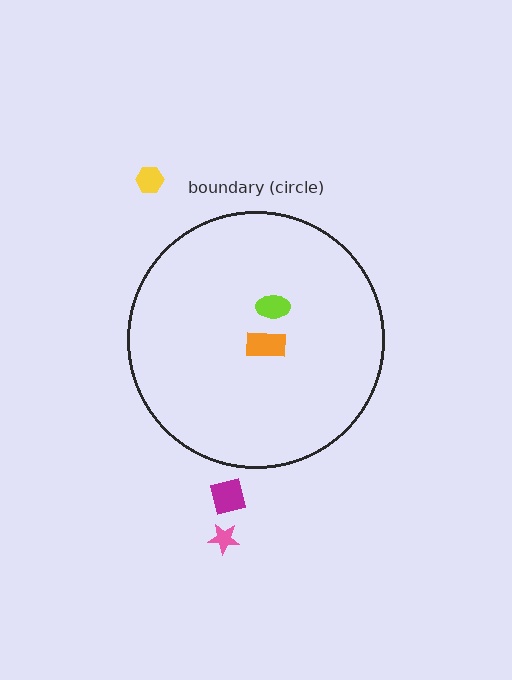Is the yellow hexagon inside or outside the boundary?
Outside.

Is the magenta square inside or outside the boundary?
Outside.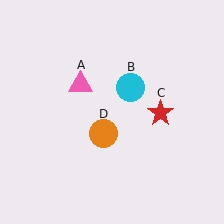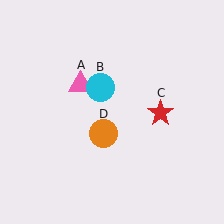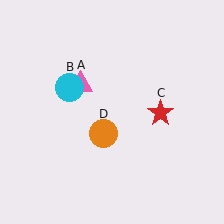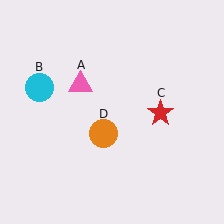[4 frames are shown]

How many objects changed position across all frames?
1 object changed position: cyan circle (object B).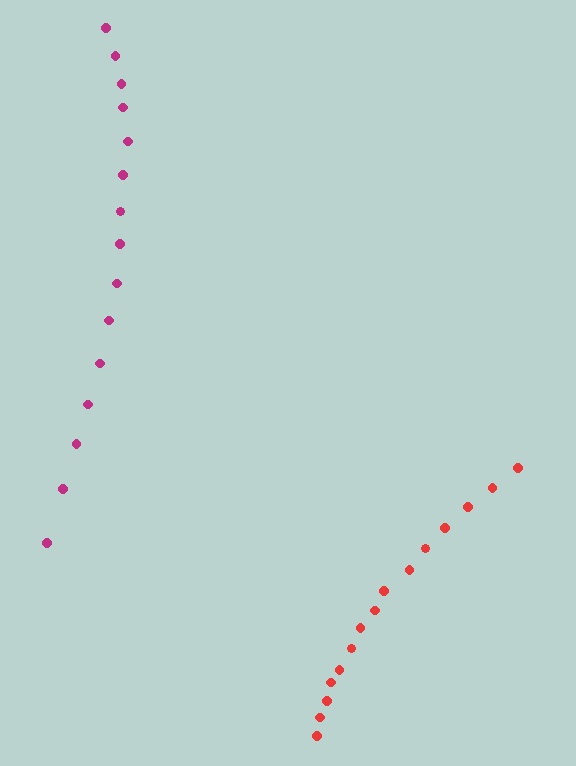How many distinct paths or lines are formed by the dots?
There are 2 distinct paths.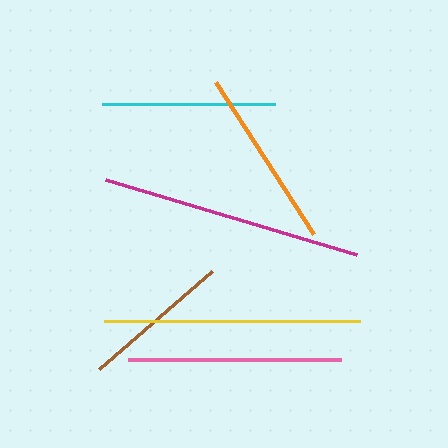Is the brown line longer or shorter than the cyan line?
The cyan line is longer than the brown line.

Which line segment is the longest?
The magenta line is the longest at approximately 262 pixels.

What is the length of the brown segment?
The brown segment is approximately 150 pixels long.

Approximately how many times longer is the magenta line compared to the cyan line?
The magenta line is approximately 1.5 times the length of the cyan line.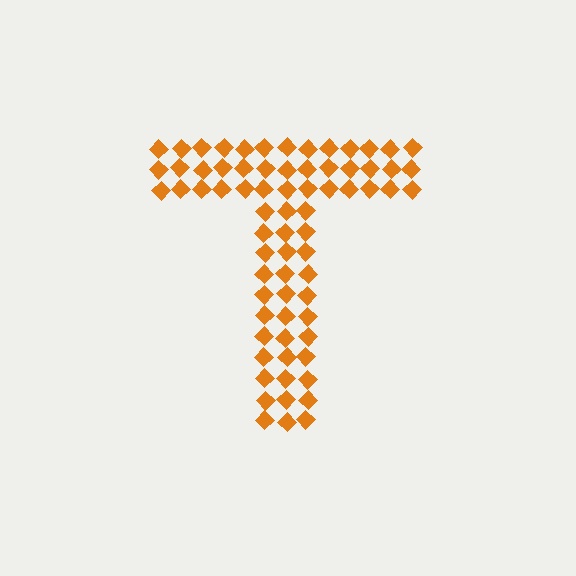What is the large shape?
The large shape is the letter T.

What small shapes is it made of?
It is made of small diamonds.